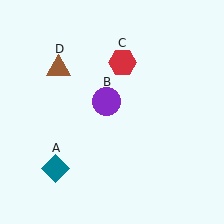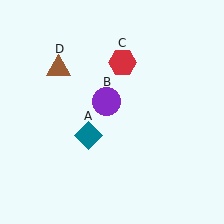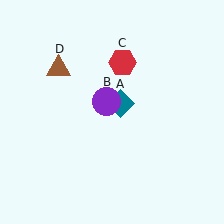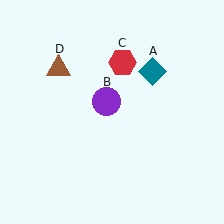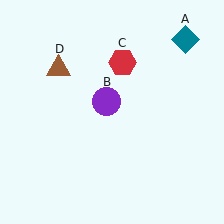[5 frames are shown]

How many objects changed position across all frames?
1 object changed position: teal diamond (object A).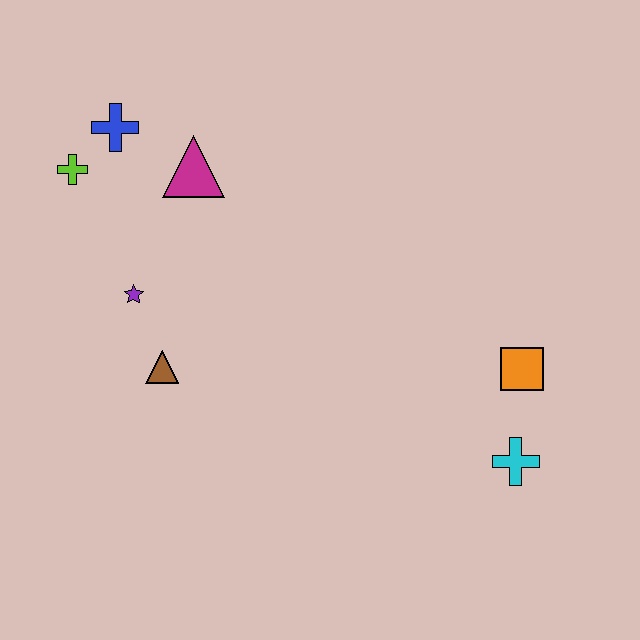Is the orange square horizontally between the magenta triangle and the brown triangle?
No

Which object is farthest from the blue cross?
The cyan cross is farthest from the blue cross.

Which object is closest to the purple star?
The brown triangle is closest to the purple star.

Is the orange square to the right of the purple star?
Yes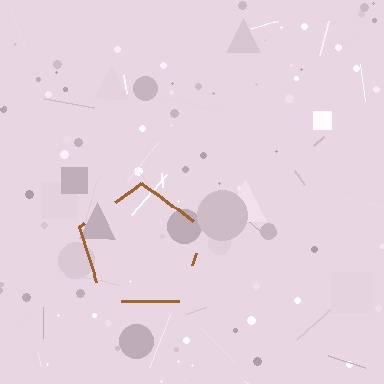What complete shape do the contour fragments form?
The contour fragments form a pentagon.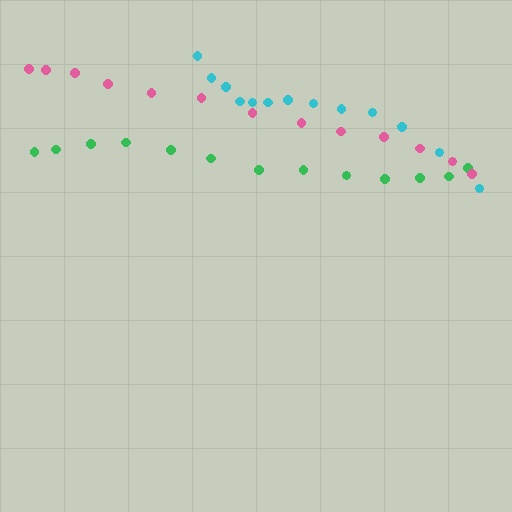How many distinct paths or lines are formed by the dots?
There are 3 distinct paths.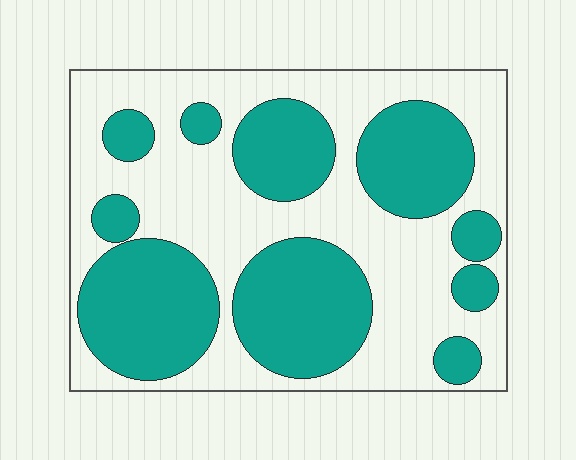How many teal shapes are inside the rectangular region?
10.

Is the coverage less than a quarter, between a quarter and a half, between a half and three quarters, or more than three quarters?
Between a quarter and a half.